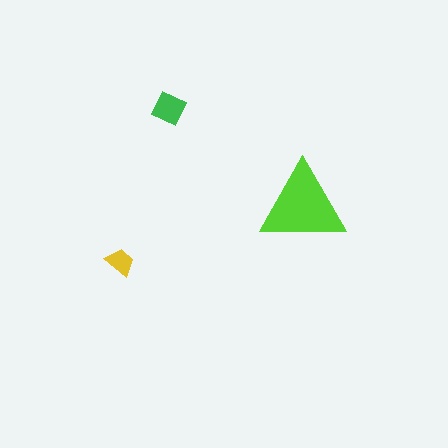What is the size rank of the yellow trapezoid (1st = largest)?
3rd.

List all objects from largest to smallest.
The lime triangle, the green diamond, the yellow trapezoid.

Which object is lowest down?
The yellow trapezoid is bottommost.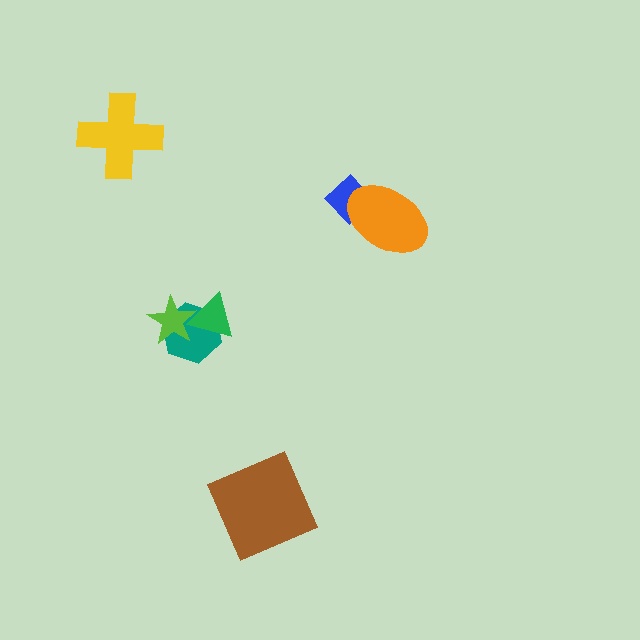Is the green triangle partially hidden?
No, no other shape covers it.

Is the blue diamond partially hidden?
Yes, it is partially covered by another shape.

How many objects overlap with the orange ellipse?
1 object overlaps with the orange ellipse.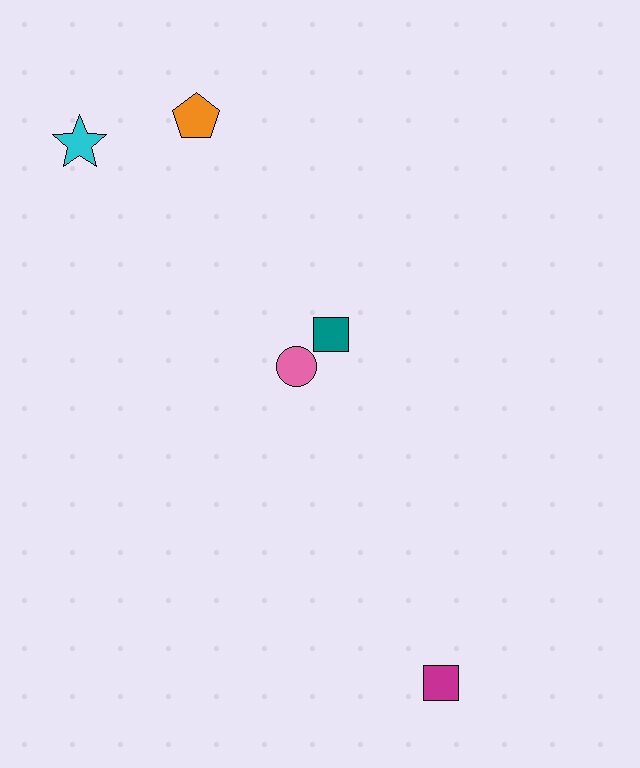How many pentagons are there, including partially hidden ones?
There is 1 pentagon.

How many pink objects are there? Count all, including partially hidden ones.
There is 1 pink object.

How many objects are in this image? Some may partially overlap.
There are 5 objects.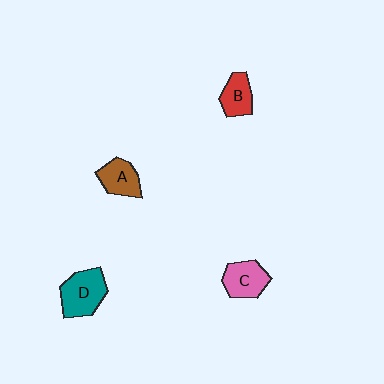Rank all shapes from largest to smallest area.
From largest to smallest: D (teal), C (pink), A (brown), B (red).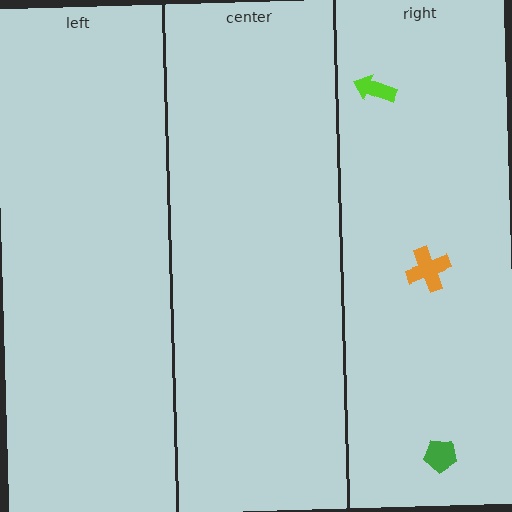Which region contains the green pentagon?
The right region.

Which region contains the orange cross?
The right region.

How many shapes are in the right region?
3.